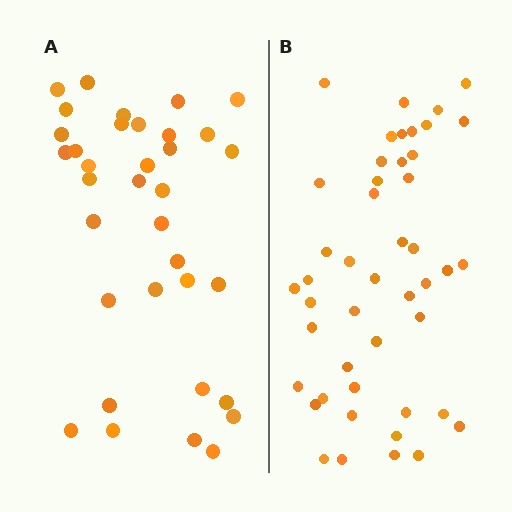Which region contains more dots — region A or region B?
Region B (the right region) has more dots.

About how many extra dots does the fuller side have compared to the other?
Region B has roughly 12 or so more dots than region A.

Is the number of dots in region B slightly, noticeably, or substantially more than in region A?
Region B has noticeably more, but not dramatically so. The ratio is roughly 1.3 to 1.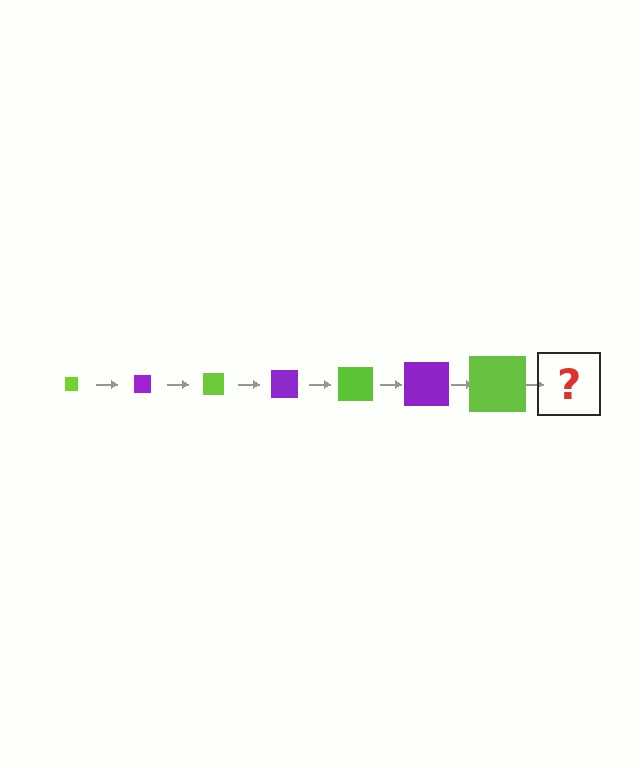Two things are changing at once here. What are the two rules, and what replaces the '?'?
The two rules are that the square grows larger each step and the color cycles through lime and purple. The '?' should be a purple square, larger than the previous one.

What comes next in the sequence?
The next element should be a purple square, larger than the previous one.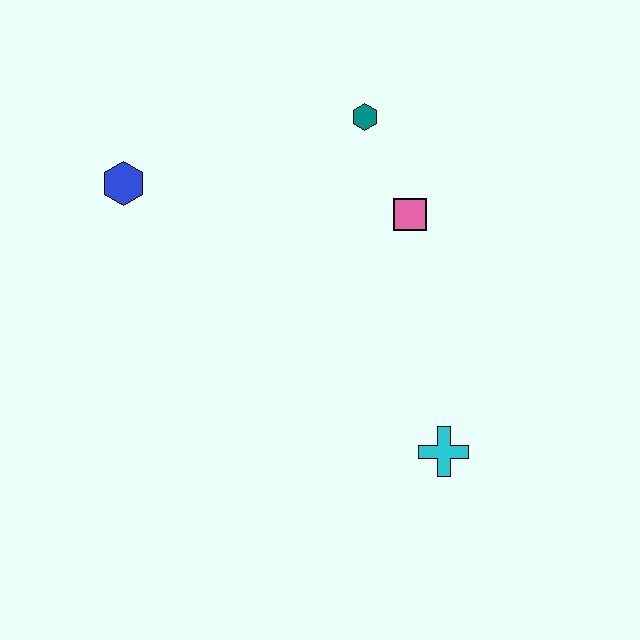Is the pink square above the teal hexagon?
No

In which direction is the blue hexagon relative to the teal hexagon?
The blue hexagon is to the left of the teal hexagon.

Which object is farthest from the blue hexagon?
The cyan cross is farthest from the blue hexagon.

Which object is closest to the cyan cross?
The pink square is closest to the cyan cross.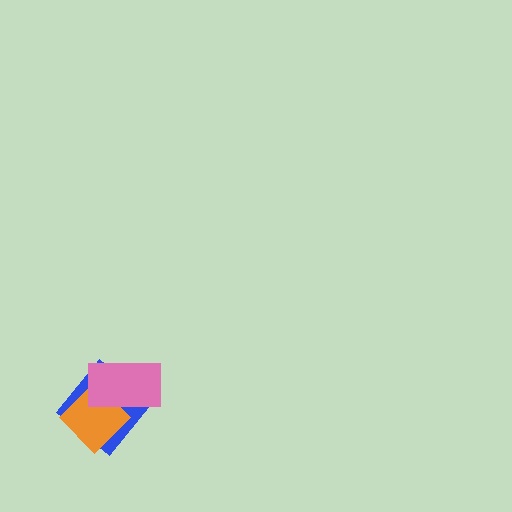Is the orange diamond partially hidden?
Yes, it is partially covered by another shape.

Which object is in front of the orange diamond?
The pink rectangle is in front of the orange diamond.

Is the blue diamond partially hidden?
Yes, it is partially covered by another shape.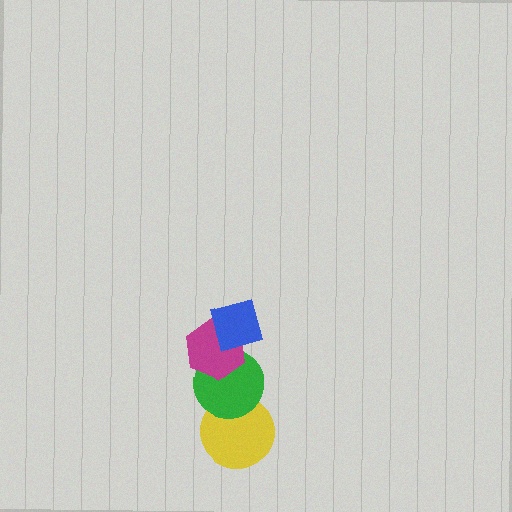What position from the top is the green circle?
The green circle is 3rd from the top.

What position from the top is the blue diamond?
The blue diamond is 1st from the top.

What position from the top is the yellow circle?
The yellow circle is 4th from the top.